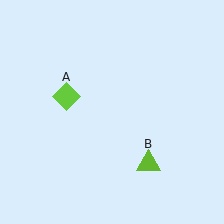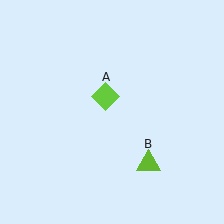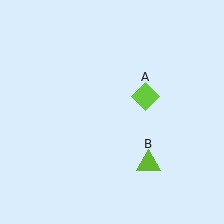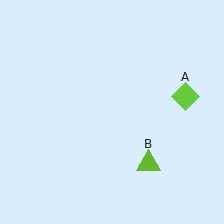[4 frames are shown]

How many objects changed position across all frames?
1 object changed position: lime diamond (object A).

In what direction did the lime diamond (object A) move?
The lime diamond (object A) moved right.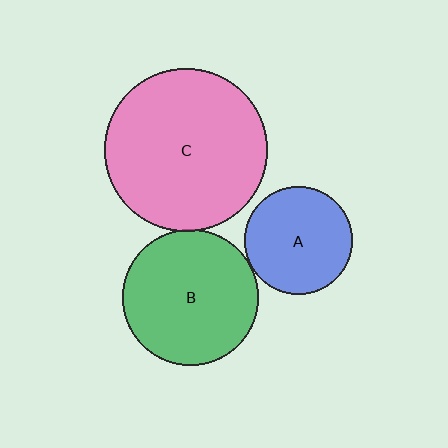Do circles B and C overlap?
Yes.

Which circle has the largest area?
Circle C (pink).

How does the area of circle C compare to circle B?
Approximately 1.4 times.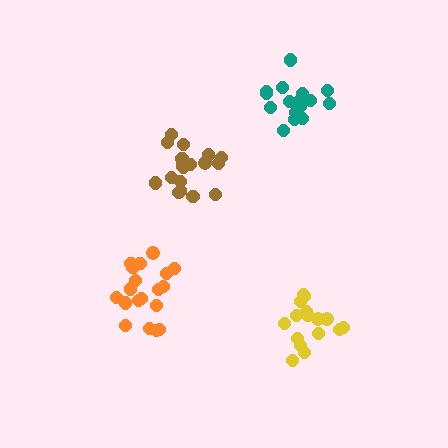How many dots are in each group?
Group 1: 18 dots, Group 2: 19 dots, Group 3: 20 dots, Group 4: 16 dots (73 total).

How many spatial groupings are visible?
There are 4 spatial groupings.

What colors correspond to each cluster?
The clusters are colored: teal, orange, brown, yellow.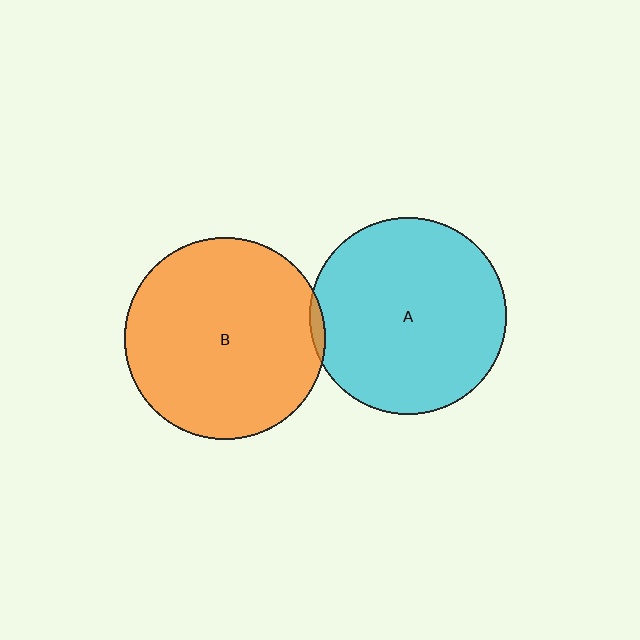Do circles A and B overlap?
Yes.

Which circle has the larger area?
Circle B (orange).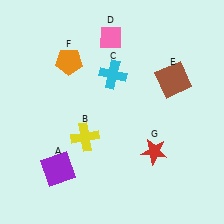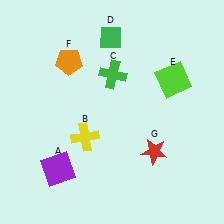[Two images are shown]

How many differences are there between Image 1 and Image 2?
There are 3 differences between the two images.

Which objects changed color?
C changed from cyan to green. D changed from pink to green. E changed from brown to lime.